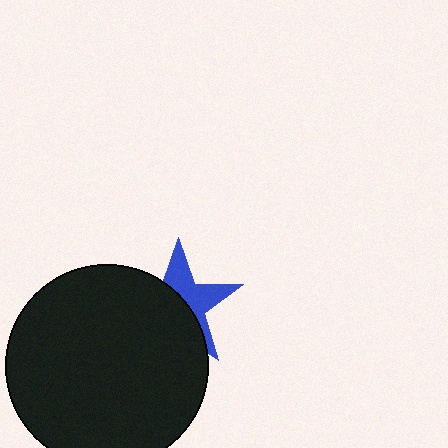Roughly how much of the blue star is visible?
A small part of it is visible (roughly 43%).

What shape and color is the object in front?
The object in front is a black circle.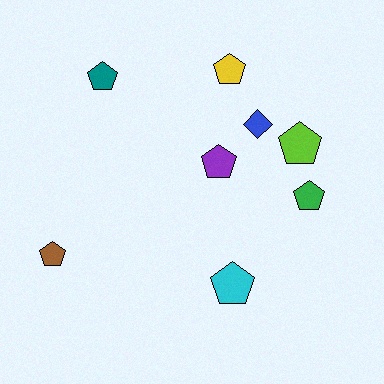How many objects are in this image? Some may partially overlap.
There are 8 objects.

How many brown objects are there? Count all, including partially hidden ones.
There is 1 brown object.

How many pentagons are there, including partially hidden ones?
There are 7 pentagons.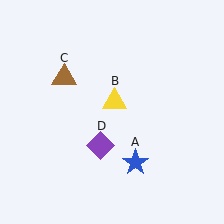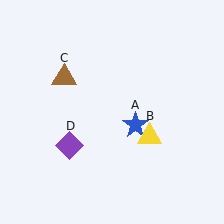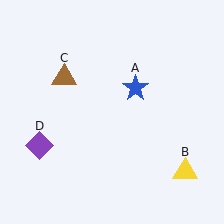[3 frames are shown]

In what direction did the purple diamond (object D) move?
The purple diamond (object D) moved left.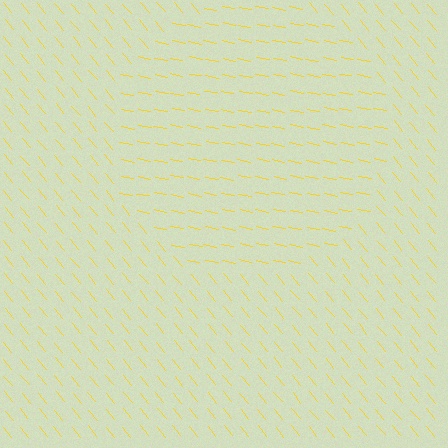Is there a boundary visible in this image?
Yes, there is a texture boundary formed by a change in line orientation.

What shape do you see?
I see a circle.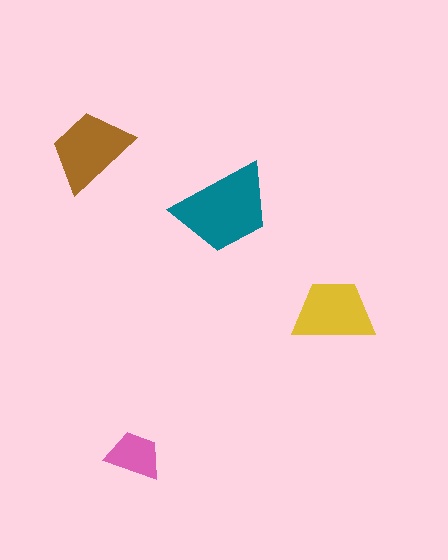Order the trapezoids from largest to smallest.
the teal one, the brown one, the yellow one, the pink one.